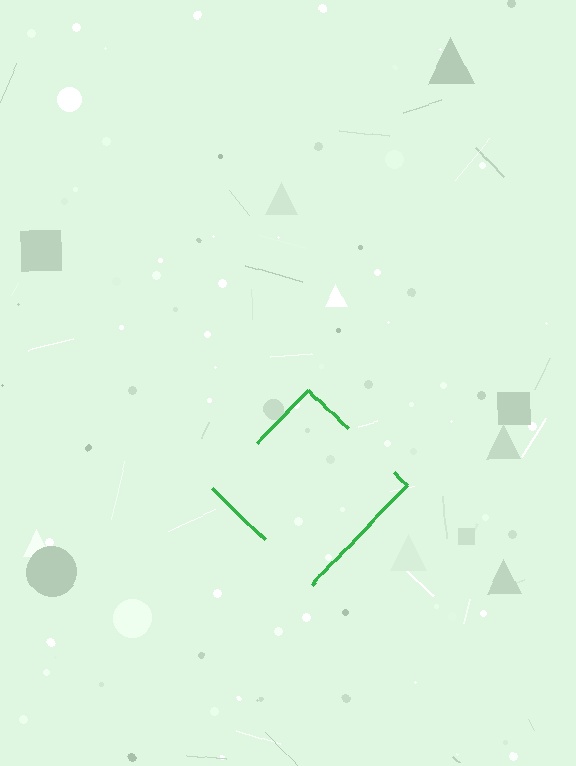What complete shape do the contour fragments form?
The contour fragments form a diamond.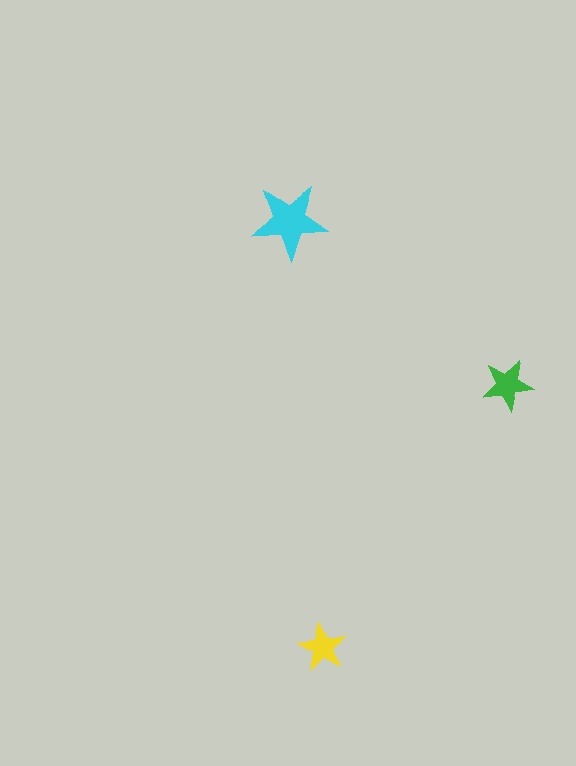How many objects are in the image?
There are 3 objects in the image.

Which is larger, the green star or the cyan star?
The cyan one.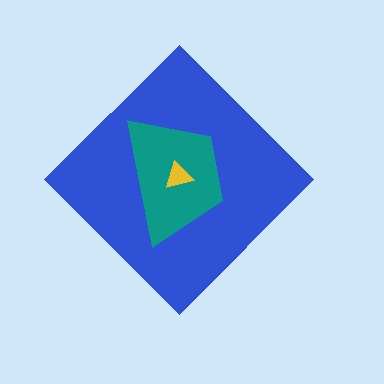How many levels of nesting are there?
3.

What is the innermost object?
The yellow triangle.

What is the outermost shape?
The blue diamond.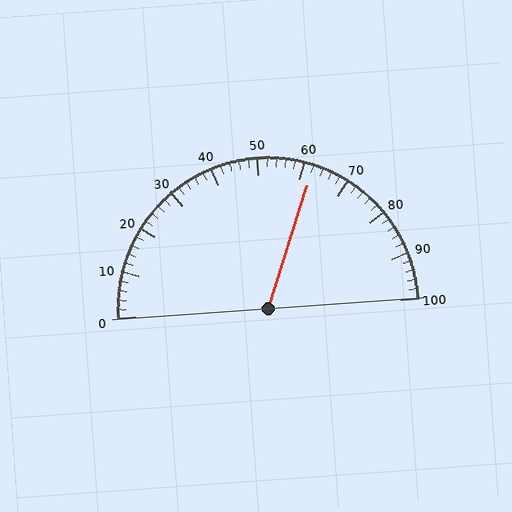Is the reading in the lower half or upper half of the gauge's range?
The reading is in the upper half of the range (0 to 100).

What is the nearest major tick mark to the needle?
The nearest major tick mark is 60.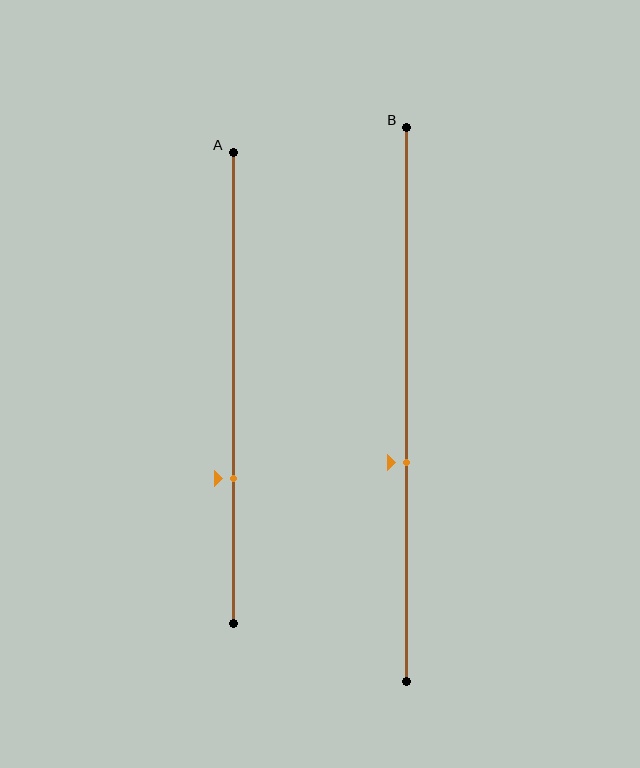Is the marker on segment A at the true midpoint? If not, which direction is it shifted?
No, the marker on segment A is shifted downward by about 19% of the segment length.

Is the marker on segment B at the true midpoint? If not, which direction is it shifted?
No, the marker on segment B is shifted downward by about 11% of the segment length.